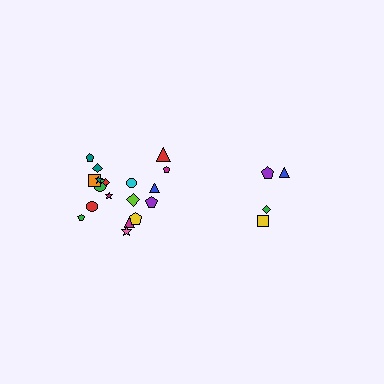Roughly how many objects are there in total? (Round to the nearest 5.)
Roughly 20 objects in total.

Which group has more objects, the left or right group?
The left group.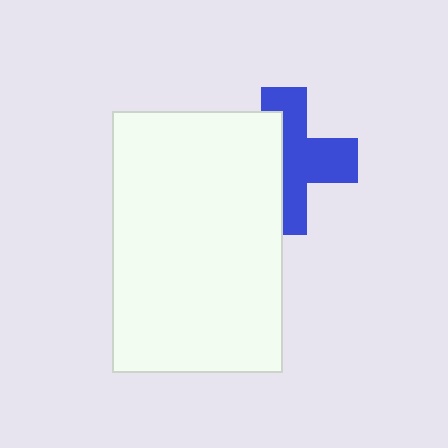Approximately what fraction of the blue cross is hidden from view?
Roughly 45% of the blue cross is hidden behind the white rectangle.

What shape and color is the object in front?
The object in front is a white rectangle.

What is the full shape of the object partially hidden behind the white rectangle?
The partially hidden object is a blue cross.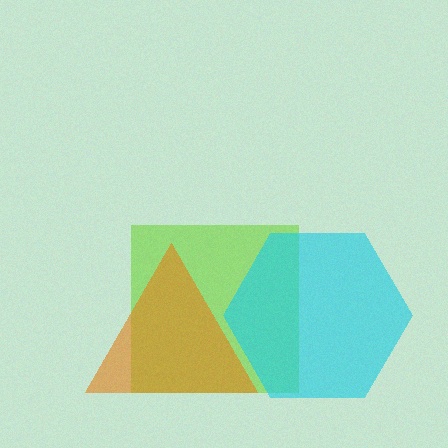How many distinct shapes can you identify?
There are 3 distinct shapes: a lime square, a cyan hexagon, an orange triangle.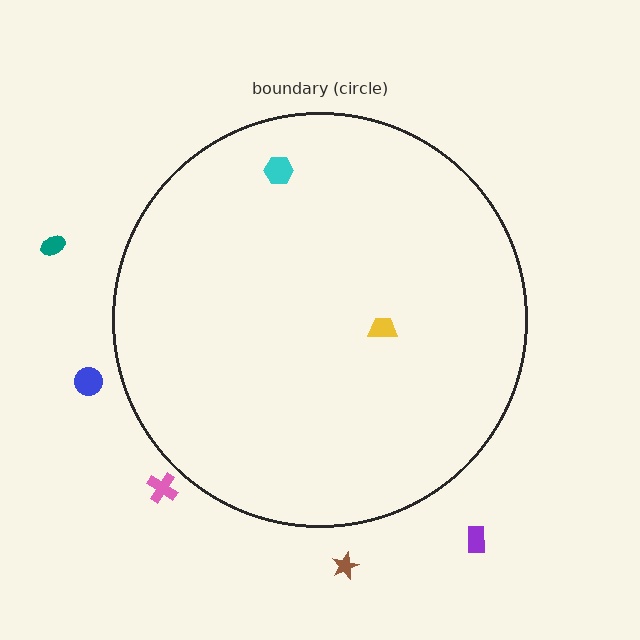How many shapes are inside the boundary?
2 inside, 5 outside.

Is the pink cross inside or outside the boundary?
Outside.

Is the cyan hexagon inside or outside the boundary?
Inside.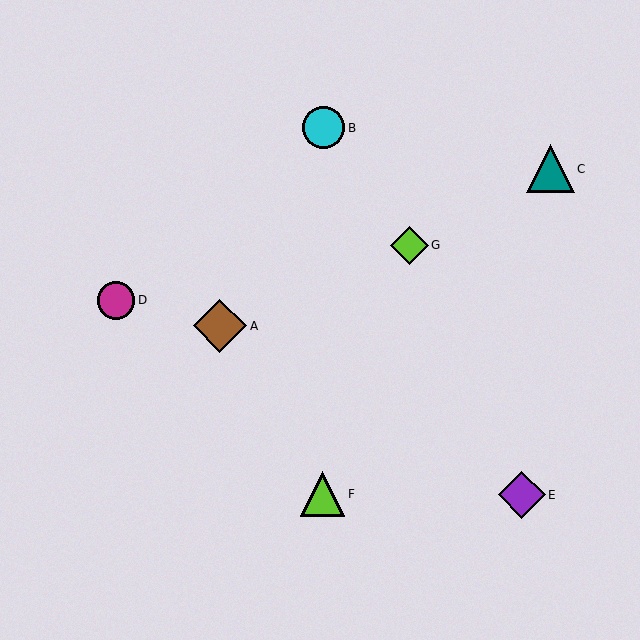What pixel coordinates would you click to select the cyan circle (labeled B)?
Click at (324, 128) to select the cyan circle B.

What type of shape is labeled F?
Shape F is a lime triangle.